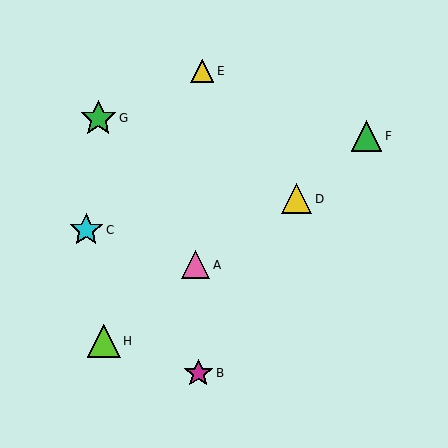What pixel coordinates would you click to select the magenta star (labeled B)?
Click at (198, 373) to select the magenta star B.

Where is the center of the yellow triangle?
The center of the yellow triangle is at (297, 199).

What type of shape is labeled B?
Shape B is a magenta star.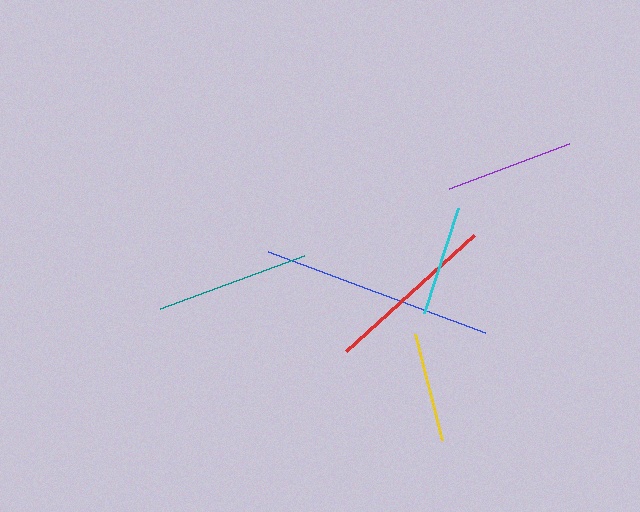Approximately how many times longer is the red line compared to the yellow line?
The red line is approximately 1.6 times the length of the yellow line.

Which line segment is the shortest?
The yellow line is the shortest at approximately 110 pixels.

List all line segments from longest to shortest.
From longest to shortest: blue, red, teal, purple, cyan, yellow.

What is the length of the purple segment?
The purple segment is approximately 128 pixels long.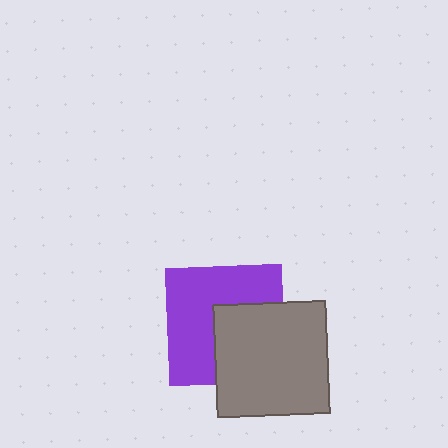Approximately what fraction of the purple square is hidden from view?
Roughly 41% of the purple square is hidden behind the gray square.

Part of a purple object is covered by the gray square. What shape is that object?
It is a square.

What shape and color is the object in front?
The object in front is a gray square.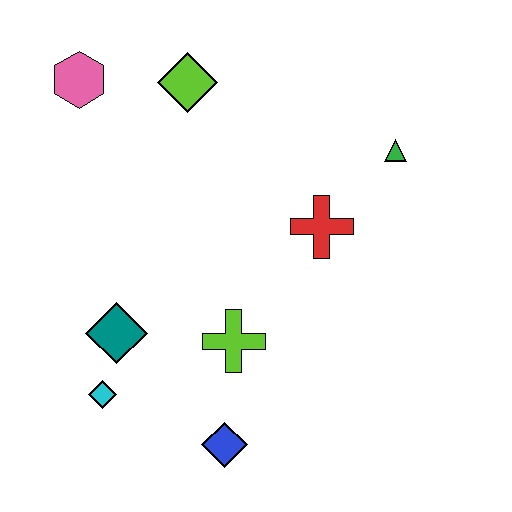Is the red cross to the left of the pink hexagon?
No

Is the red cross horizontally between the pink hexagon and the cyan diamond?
No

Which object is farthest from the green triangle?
The cyan diamond is farthest from the green triangle.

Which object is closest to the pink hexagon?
The lime diamond is closest to the pink hexagon.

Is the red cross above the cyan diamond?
Yes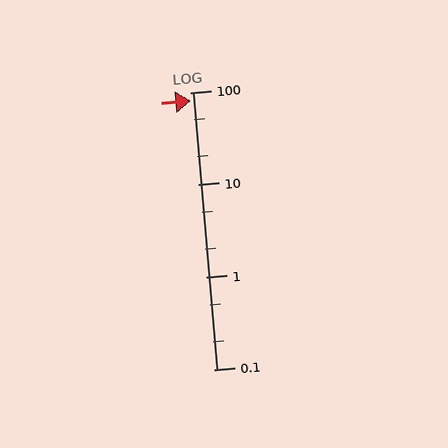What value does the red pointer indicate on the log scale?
The pointer indicates approximately 81.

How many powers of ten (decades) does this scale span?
The scale spans 3 decades, from 0.1 to 100.